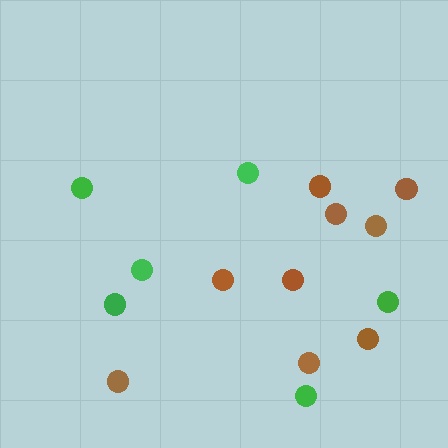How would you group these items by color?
There are 2 groups: one group of green circles (6) and one group of brown circles (9).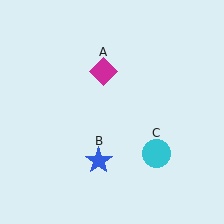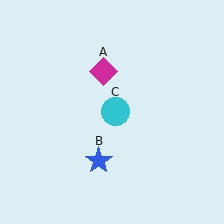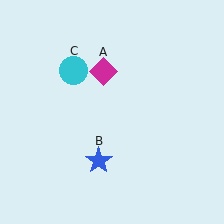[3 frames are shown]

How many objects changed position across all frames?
1 object changed position: cyan circle (object C).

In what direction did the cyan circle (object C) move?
The cyan circle (object C) moved up and to the left.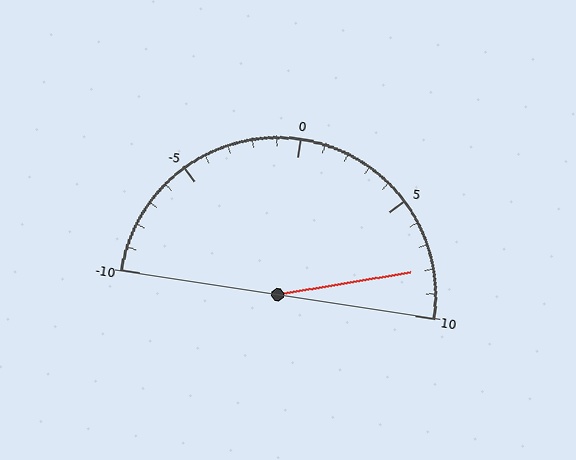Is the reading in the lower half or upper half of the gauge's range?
The reading is in the upper half of the range (-10 to 10).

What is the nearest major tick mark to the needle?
The nearest major tick mark is 10.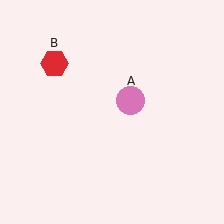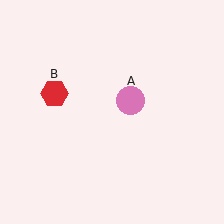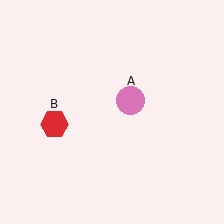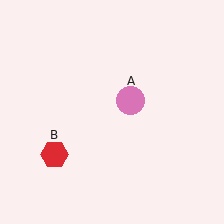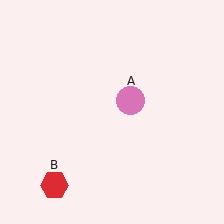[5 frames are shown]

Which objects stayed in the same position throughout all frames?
Pink circle (object A) remained stationary.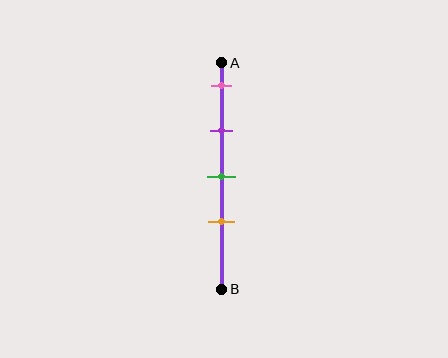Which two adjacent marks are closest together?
The green and orange marks are the closest adjacent pair.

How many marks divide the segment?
There are 4 marks dividing the segment.